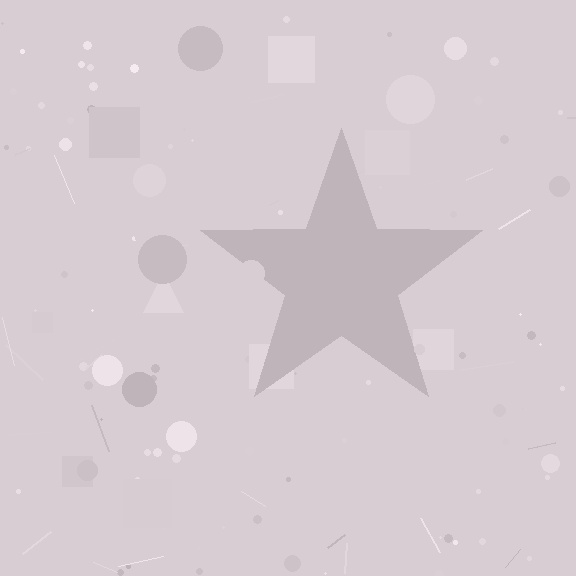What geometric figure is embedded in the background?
A star is embedded in the background.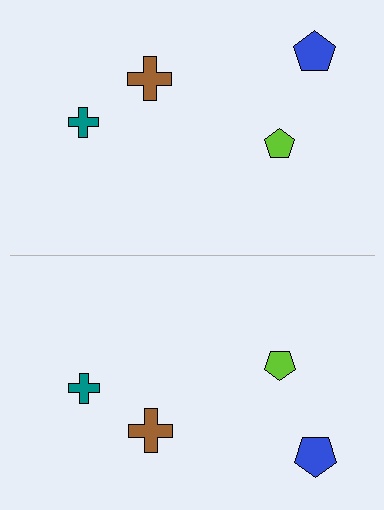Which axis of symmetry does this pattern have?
The pattern has a horizontal axis of symmetry running through the center of the image.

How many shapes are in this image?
There are 8 shapes in this image.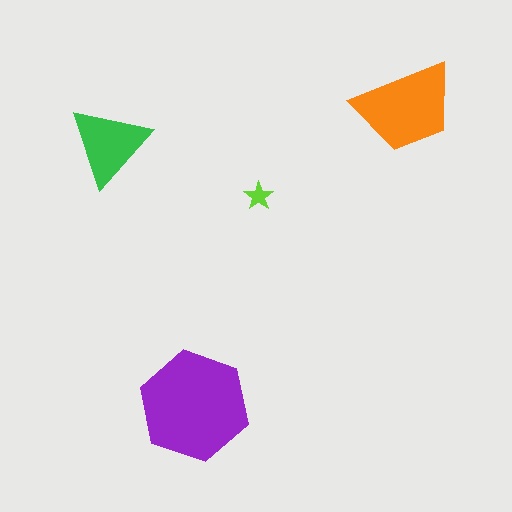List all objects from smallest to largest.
The lime star, the green triangle, the orange trapezoid, the purple hexagon.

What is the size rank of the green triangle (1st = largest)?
3rd.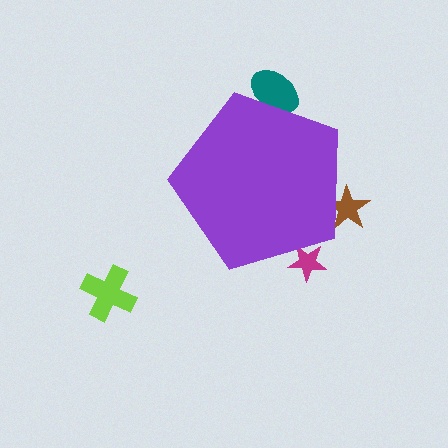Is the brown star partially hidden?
Yes, the brown star is partially hidden behind the purple pentagon.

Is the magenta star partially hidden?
Yes, the magenta star is partially hidden behind the purple pentagon.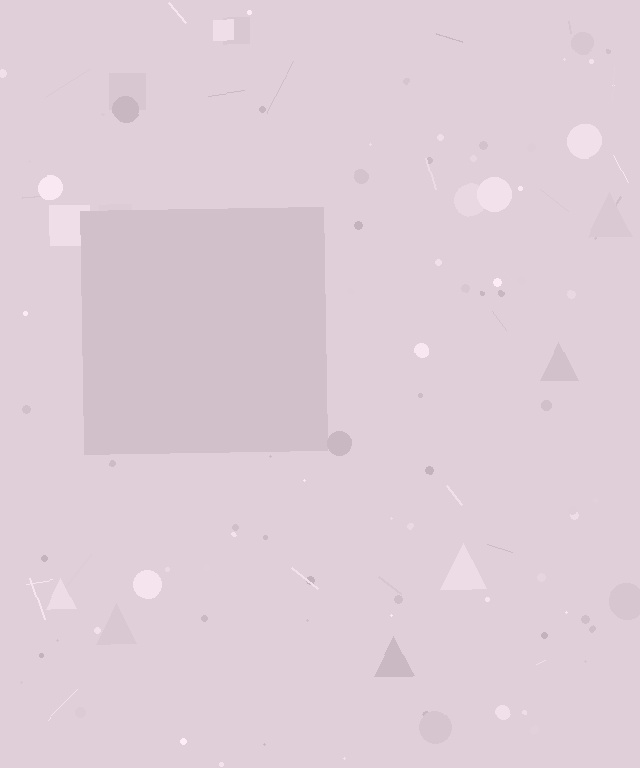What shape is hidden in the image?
A square is hidden in the image.